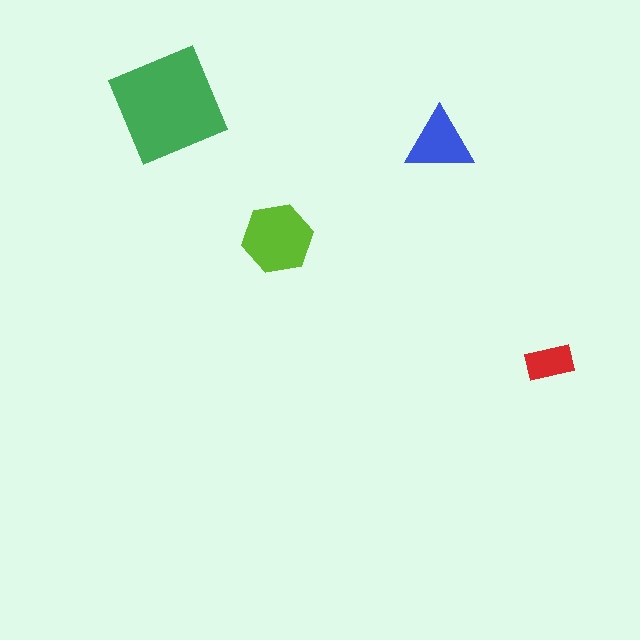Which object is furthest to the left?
The green square is leftmost.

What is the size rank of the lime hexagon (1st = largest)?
2nd.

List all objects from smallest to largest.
The red rectangle, the blue triangle, the lime hexagon, the green square.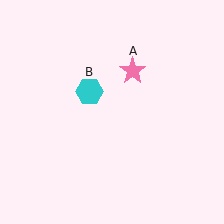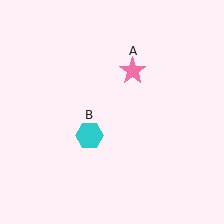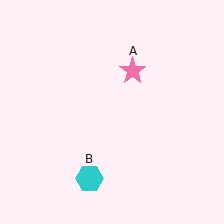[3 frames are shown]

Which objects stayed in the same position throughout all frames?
Pink star (object A) remained stationary.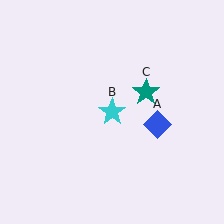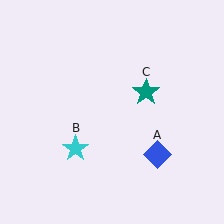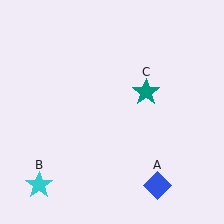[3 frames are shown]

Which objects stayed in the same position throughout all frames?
Teal star (object C) remained stationary.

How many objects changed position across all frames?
2 objects changed position: blue diamond (object A), cyan star (object B).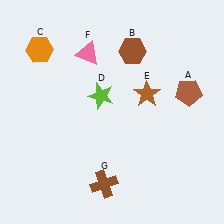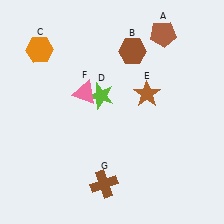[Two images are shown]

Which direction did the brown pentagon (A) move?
The brown pentagon (A) moved up.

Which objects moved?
The objects that moved are: the brown pentagon (A), the pink triangle (F).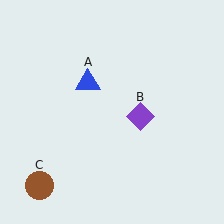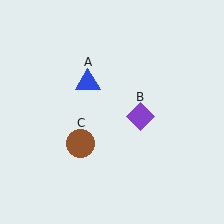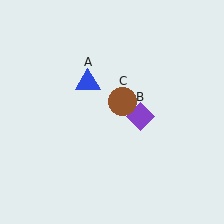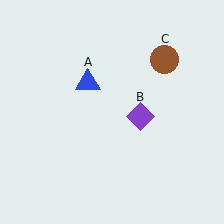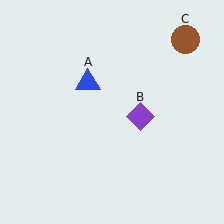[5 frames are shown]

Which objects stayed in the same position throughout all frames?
Blue triangle (object A) and purple diamond (object B) remained stationary.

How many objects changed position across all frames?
1 object changed position: brown circle (object C).